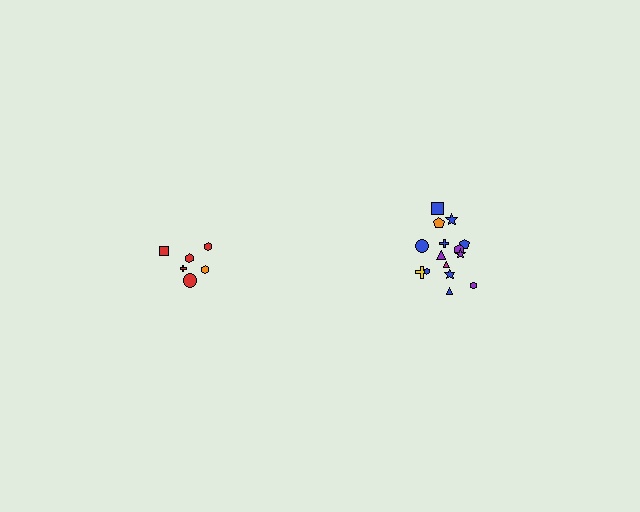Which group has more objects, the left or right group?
The right group.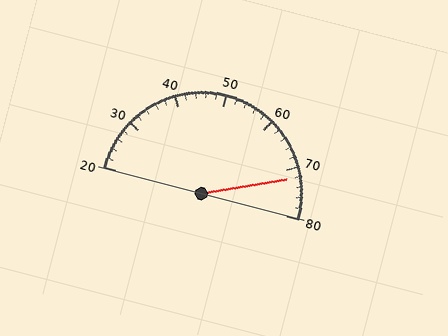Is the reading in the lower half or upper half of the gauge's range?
The reading is in the upper half of the range (20 to 80).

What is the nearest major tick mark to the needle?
The nearest major tick mark is 70.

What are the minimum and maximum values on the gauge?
The gauge ranges from 20 to 80.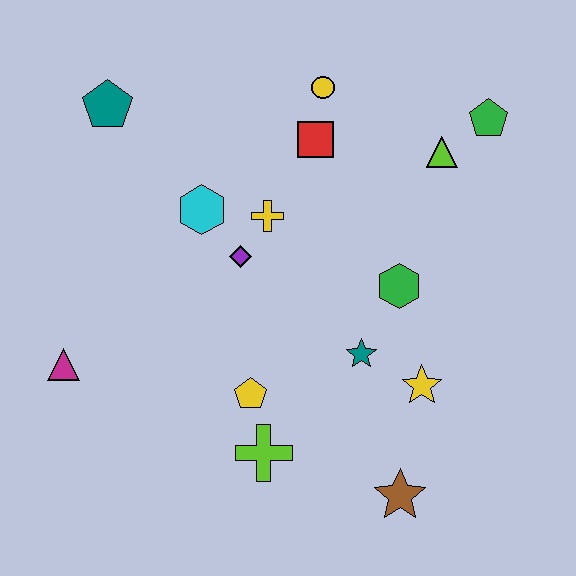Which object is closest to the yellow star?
The teal star is closest to the yellow star.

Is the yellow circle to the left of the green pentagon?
Yes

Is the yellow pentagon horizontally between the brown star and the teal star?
No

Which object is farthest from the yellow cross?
The brown star is farthest from the yellow cross.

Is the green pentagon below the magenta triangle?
No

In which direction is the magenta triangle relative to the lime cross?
The magenta triangle is to the left of the lime cross.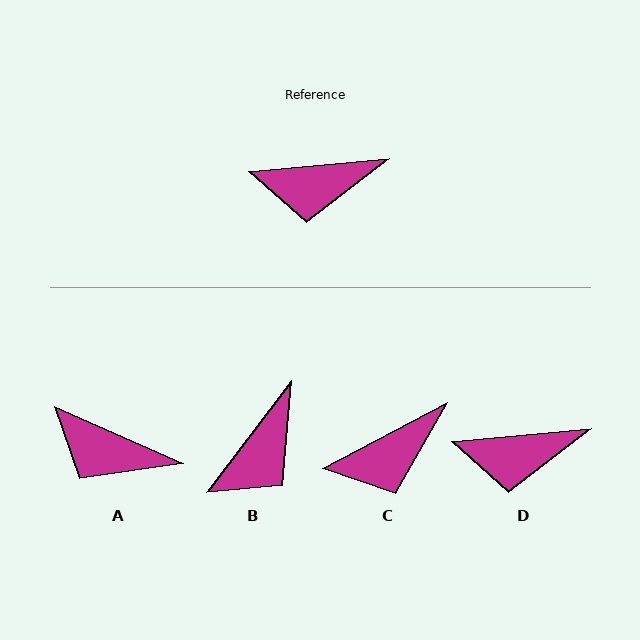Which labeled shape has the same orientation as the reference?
D.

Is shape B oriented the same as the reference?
No, it is off by about 47 degrees.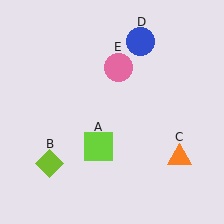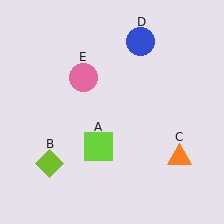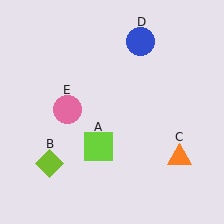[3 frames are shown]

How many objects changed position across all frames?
1 object changed position: pink circle (object E).